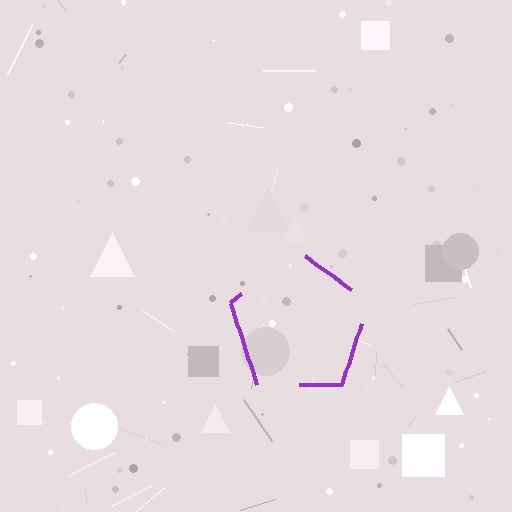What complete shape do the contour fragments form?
The contour fragments form a pentagon.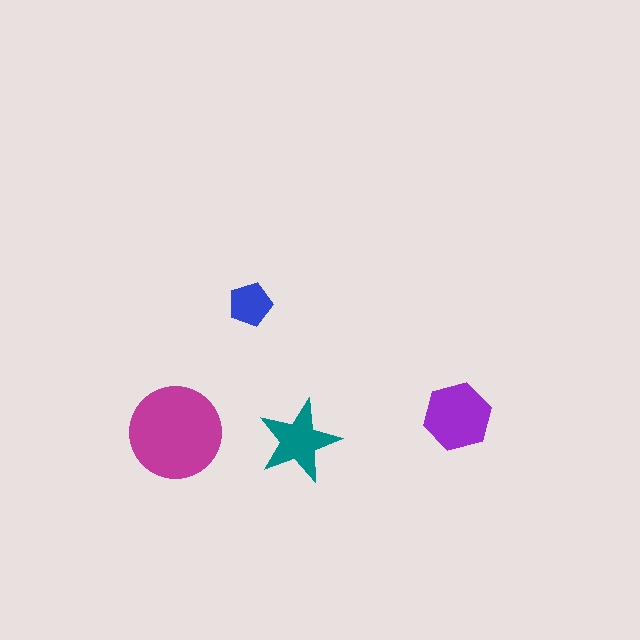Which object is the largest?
The magenta circle.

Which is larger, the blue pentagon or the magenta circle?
The magenta circle.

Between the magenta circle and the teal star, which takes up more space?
The magenta circle.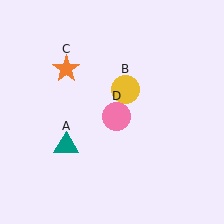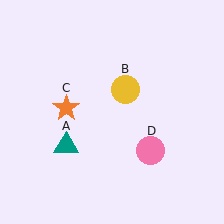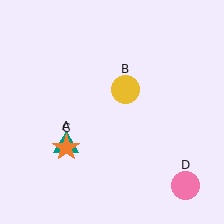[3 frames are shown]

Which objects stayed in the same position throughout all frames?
Teal triangle (object A) and yellow circle (object B) remained stationary.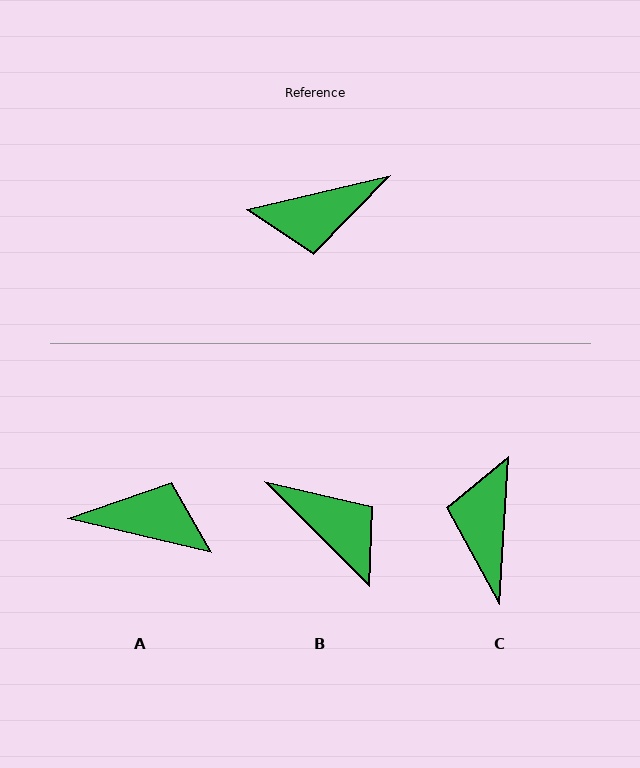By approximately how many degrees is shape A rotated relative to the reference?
Approximately 153 degrees counter-clockwise.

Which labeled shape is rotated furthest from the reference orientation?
A, about 153 degrees away.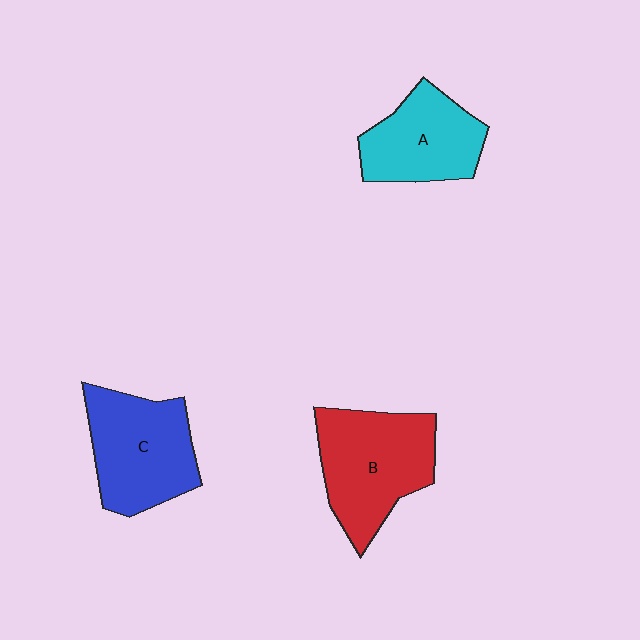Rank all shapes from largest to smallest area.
From largest to smallest: B (red), C (blue), A (cyan).